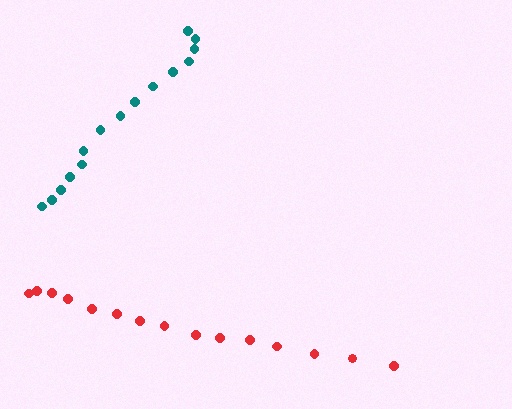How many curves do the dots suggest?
There are 2 distinct paths.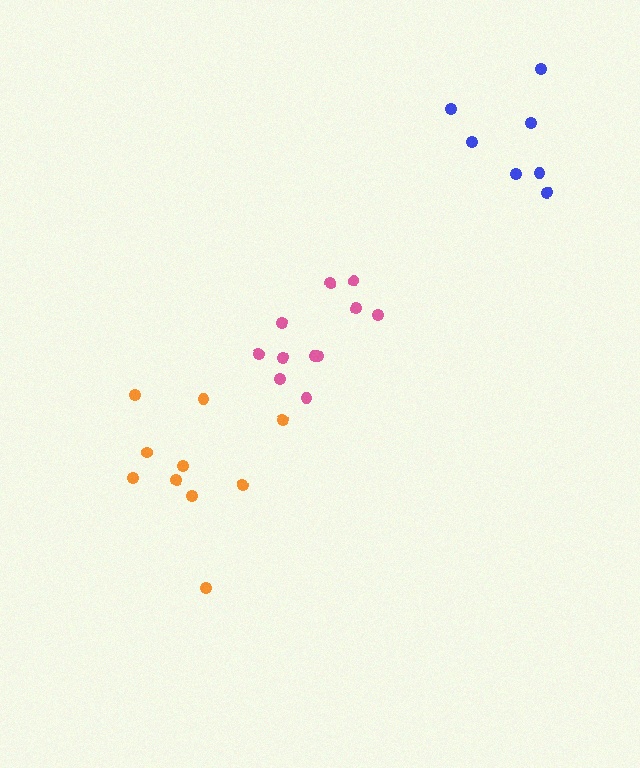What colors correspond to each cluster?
The clusters are colored: pink, blue, orange.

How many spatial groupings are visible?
There are 3 spatial groupings.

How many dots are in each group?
Group 1: 11 dots, Group 2: 7 dots, Group 3: 10 dots (28 total).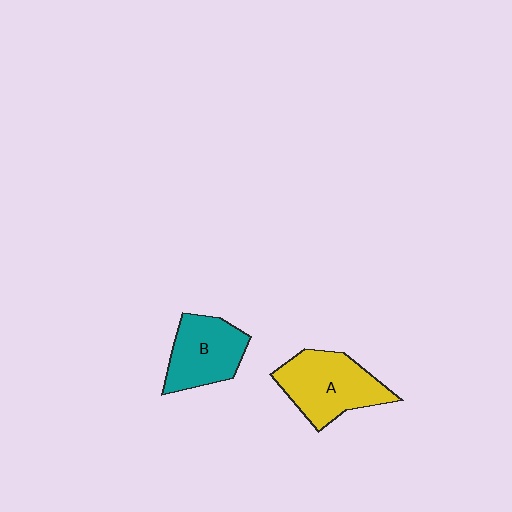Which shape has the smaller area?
Shape B (teal).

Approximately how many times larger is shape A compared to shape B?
Approximately 1.2 times.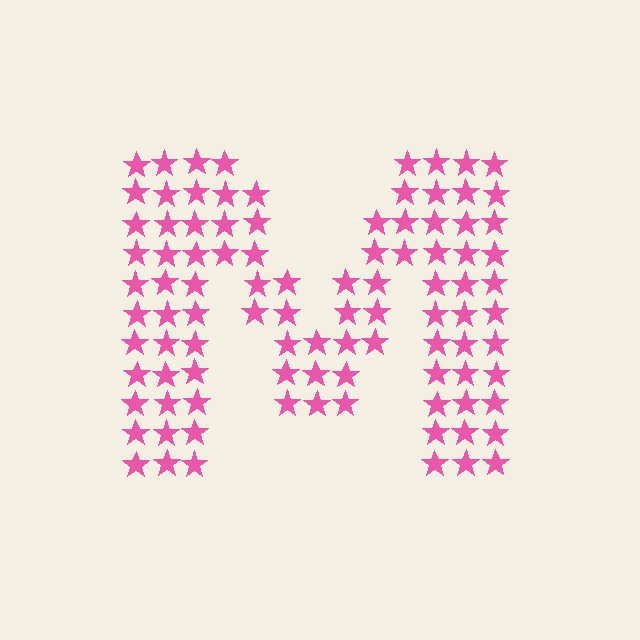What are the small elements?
The small elements are stars.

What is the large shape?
The large shape is the letter M.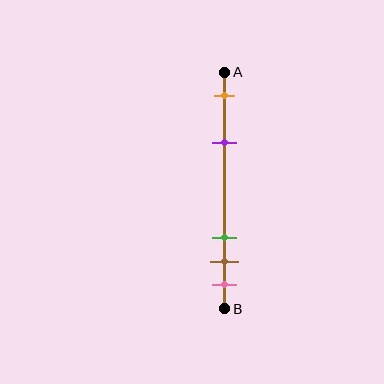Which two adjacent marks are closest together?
The brown and pink marks are the closest adjacent pair.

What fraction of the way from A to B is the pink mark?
The pink mark is approximately 90% (0.9) of the way from A to B.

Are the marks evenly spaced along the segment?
No, the marks are not evenly spaced.